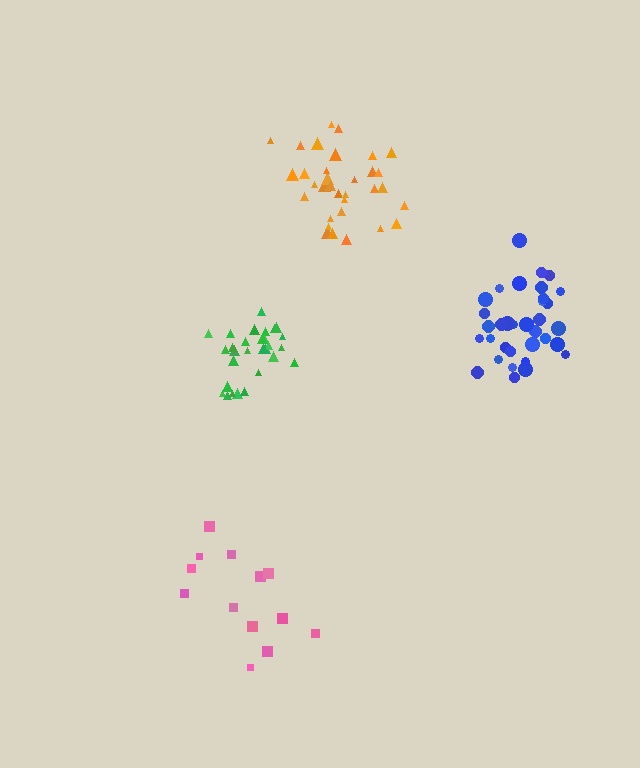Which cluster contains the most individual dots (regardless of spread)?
Blue (34).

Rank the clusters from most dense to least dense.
green, blue, orange, pink.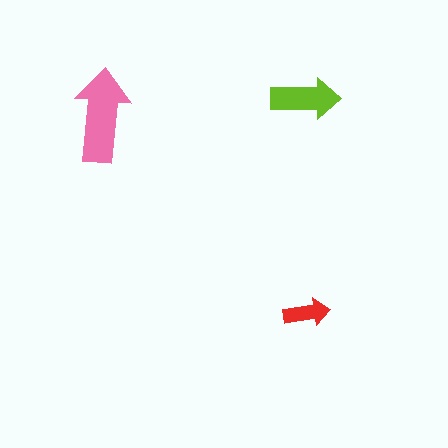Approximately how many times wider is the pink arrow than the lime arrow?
About 1.5 times wider.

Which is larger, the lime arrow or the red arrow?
The lime one.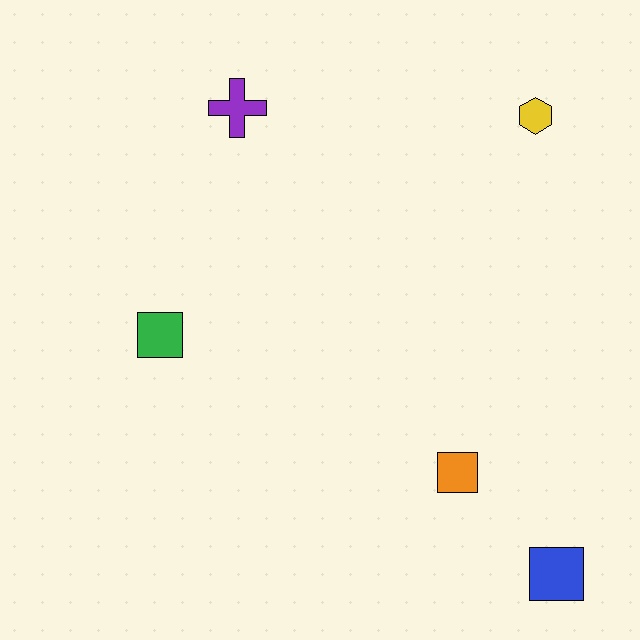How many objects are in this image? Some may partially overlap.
There are 5 objects.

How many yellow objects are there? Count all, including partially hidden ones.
There is 1 yellow object.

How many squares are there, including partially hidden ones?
There are 3 squares.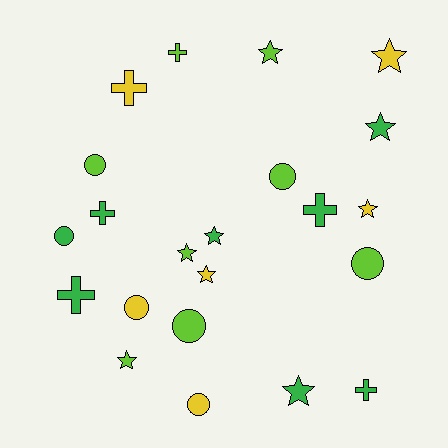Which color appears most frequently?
Green, with 8 objects.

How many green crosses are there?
There are 4 green crosses.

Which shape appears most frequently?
Star, with 9 objects.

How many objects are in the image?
There are 22 objects.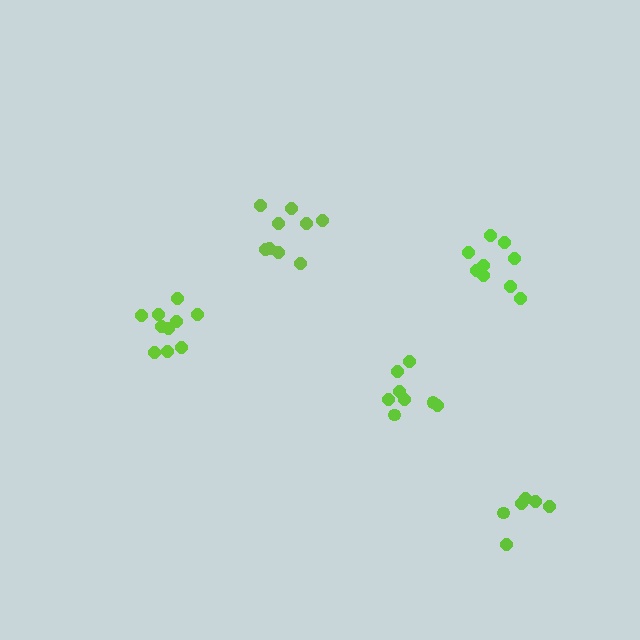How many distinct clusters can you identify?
There are 5 distinct clusters.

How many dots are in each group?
Group 1: 6 dots, Group 2: 9 dots, Group 3: 9 dots, Group 4: 8 dots, Group 5: 10 dots (42 total).